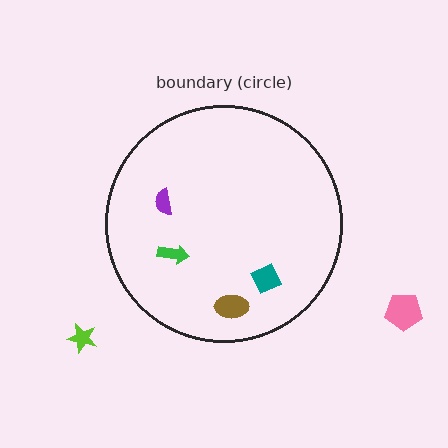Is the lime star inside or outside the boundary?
Outside.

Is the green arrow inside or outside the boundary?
Inside.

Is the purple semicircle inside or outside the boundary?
Inside.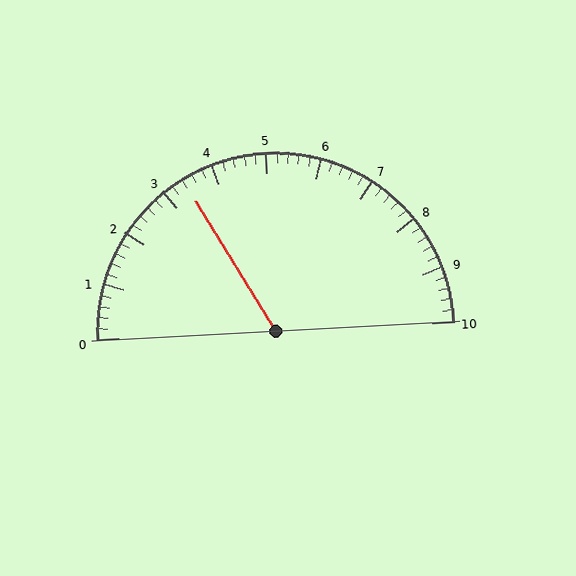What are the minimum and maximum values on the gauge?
The gauge ranges from 0 to 10.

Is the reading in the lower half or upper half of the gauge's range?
The reading is in the lower half of the range (0 to 10).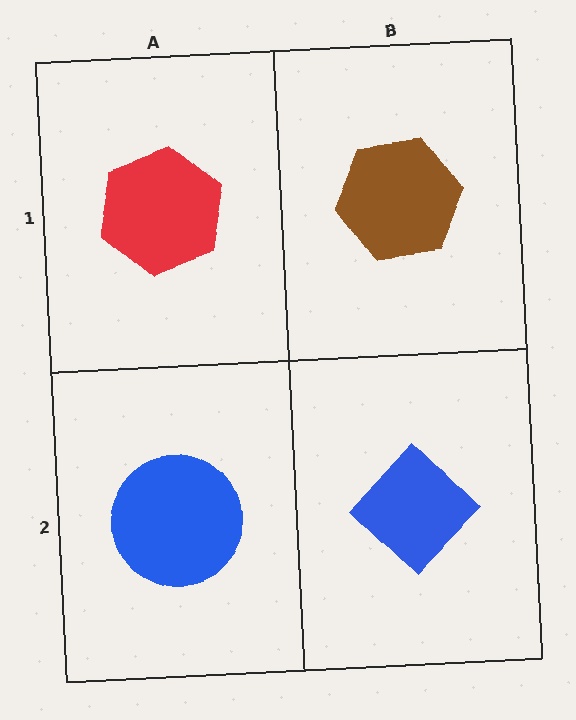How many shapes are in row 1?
2 shapes.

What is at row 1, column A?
A red hexagon.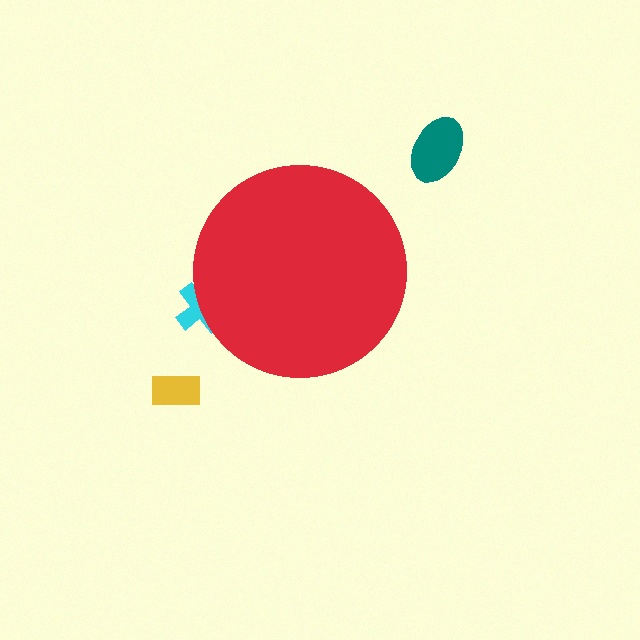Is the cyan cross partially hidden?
Yes, the cyan cross is partially hidden behind the red circle.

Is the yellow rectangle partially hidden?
No, the yellow rectangle is fully visible.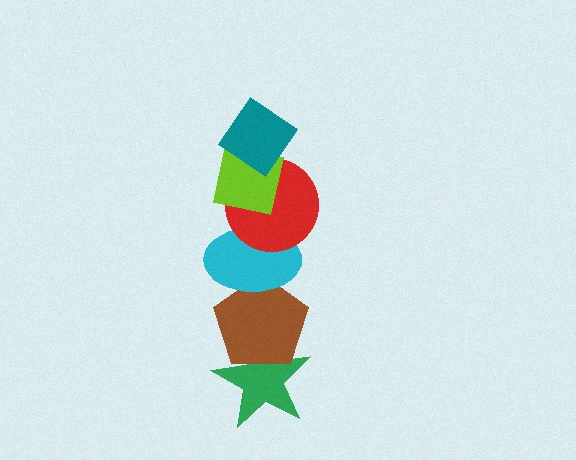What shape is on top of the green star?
The brown pentagon is on top of the green star.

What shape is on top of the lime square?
The teal diamond is on top of the lime square.